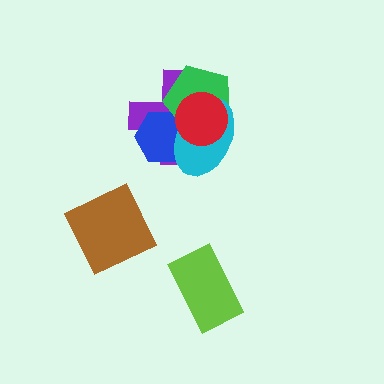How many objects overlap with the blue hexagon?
4 objects overlap with the blue hexagon.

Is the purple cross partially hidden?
Yes, it is partially covered by another shape.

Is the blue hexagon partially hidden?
Yes, it is partially covered by another shape.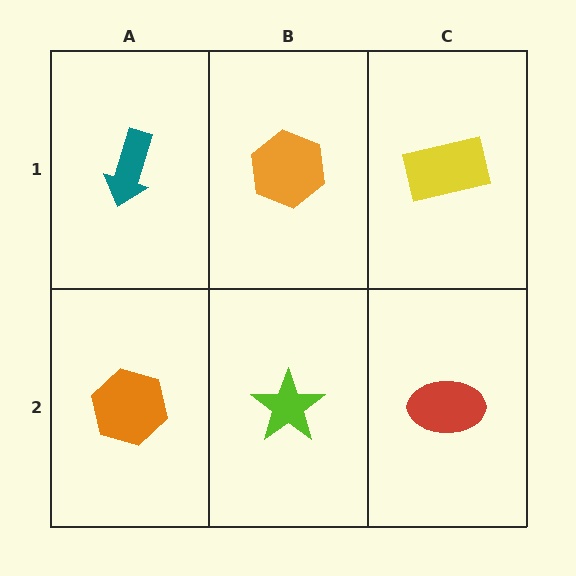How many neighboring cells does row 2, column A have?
2.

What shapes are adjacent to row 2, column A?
A teal arrow (row 1, column A), a lime star (row 2, column B).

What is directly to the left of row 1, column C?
An orange hexagon.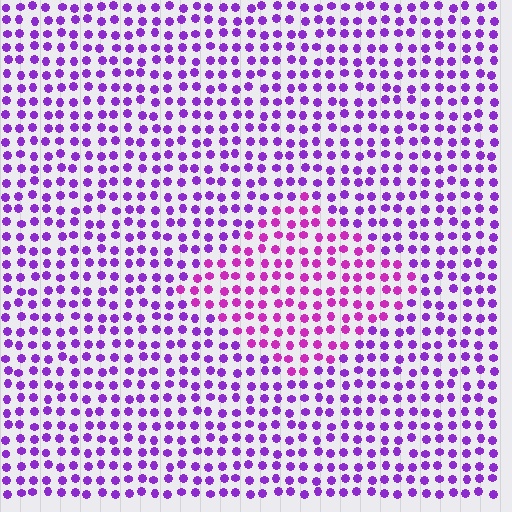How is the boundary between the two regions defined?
The boundary is defined purely by a slight shift in hue (about 29 degrees). Spacing, size, and orientation are identical on both sides.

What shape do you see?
I see a diamond.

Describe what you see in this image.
The image is filled with small purple elements in a uniform arrangement. A diamond-shaped region is visible where the elements are tinted to a slightly different hue, forming a subtle color boundary.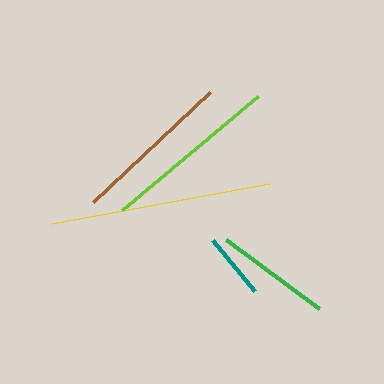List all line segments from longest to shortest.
From longest to shortest: yellow, lime, brown, green, teal.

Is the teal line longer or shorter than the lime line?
The lime line is longer than the teal line.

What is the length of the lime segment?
The lime segment is approximately 177 pixels long.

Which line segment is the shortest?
The teal line is the shortest at approximately 66 pixels.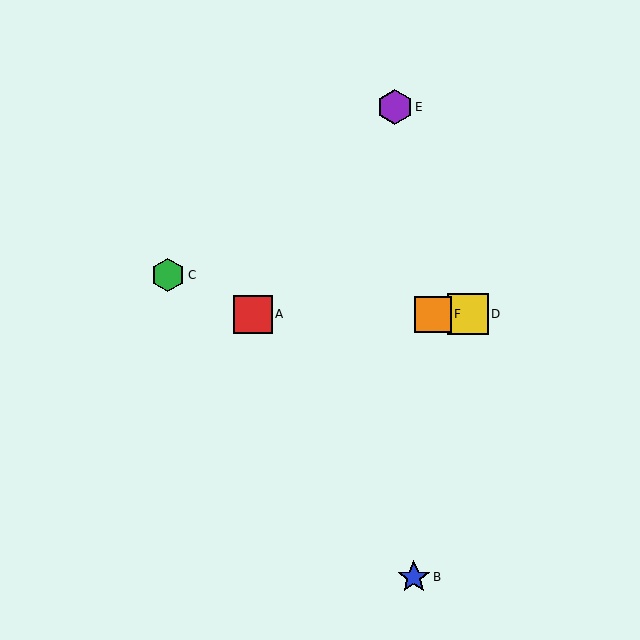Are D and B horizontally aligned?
No, D is at y≈314 and B is at y≈577.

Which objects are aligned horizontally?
Objects A, D, F are aligned horizontally.